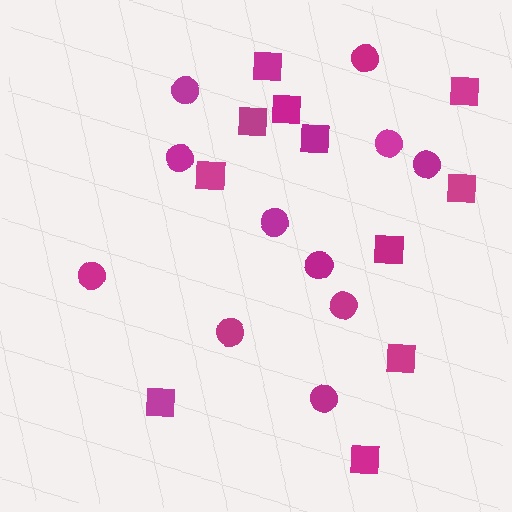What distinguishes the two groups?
There are 2 groups: one group of circles (11) and one group of squares (11).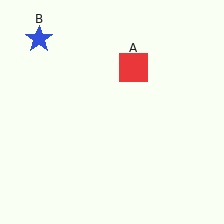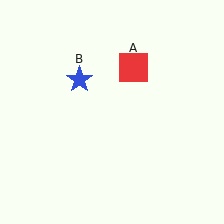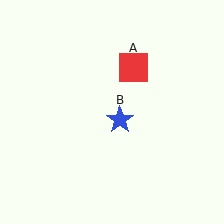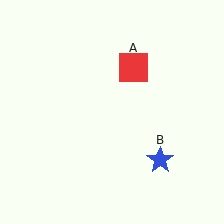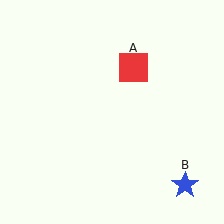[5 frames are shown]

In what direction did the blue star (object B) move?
The blue star (object B) moved down and to the right.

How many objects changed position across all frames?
1 object changed position: blue star (object B).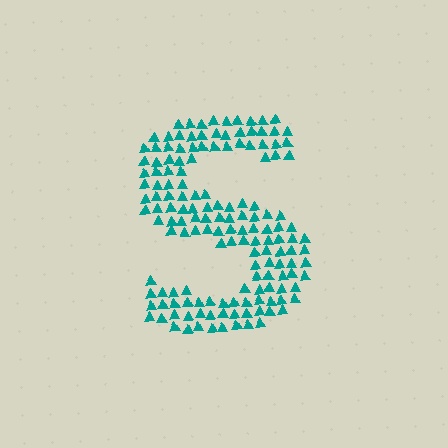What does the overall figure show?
The overall figure shows the letter S.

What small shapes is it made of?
It is made of small triangles.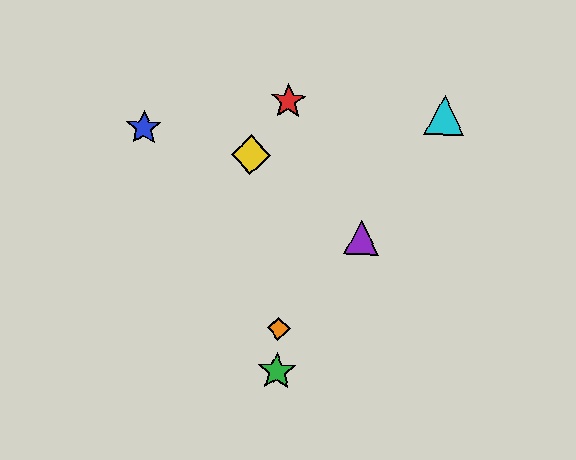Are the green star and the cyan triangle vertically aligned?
No, the green star is at x≈277 and the cyan triangle is at x≈444.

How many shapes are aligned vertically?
3 shapes (the red star, the green star, the orange diamond) are aligned vertically.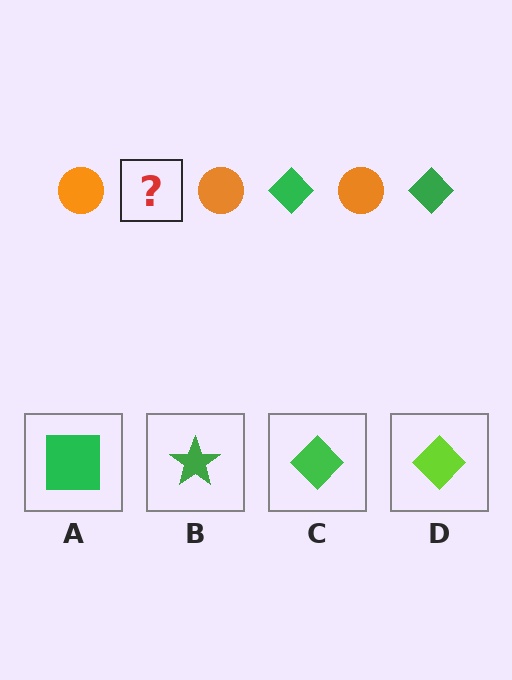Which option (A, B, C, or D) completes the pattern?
C.